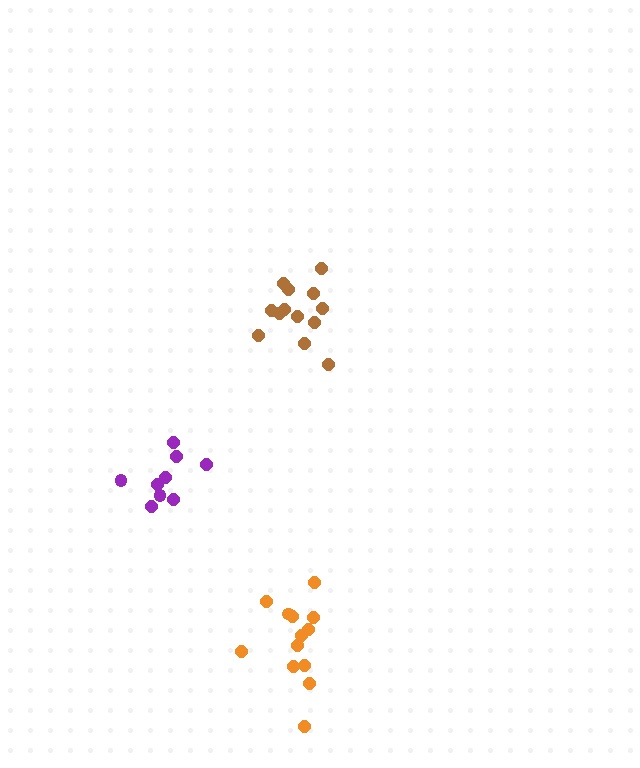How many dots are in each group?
Group 1: 13 dots, Group 2: 13 dots, Group 3: 9 dots (35 total).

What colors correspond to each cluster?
The clusters are colored: orange, brown, purple.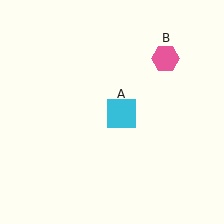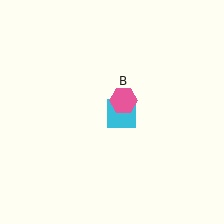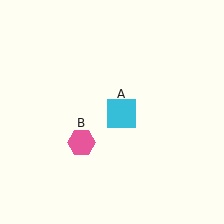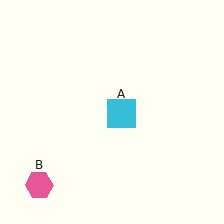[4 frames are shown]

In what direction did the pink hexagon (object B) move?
The pink hexagon (object B) moved down and to the left.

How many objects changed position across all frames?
1 object changed position: pink hexagon (object B).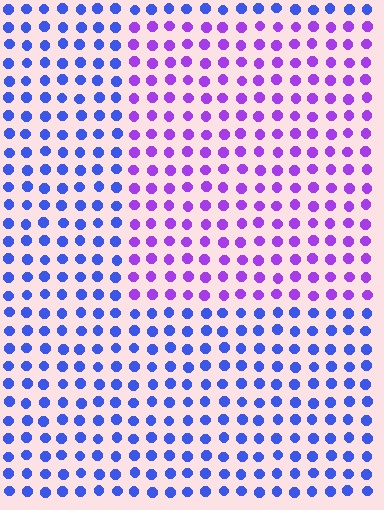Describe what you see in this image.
The image is filled with small blue elements in a uniform arrangement. A rectangle-shaped region is visible where the elements are tinted to a slightly different hue, forming a subtle color boundary.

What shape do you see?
I see a rectangle.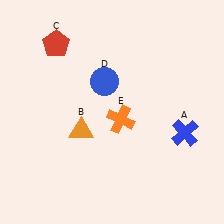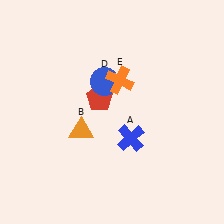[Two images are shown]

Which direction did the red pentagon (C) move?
The red pentagon (C) moved down.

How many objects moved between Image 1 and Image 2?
3 objects moved between the two images.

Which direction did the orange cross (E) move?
The orange cross (E) moved up.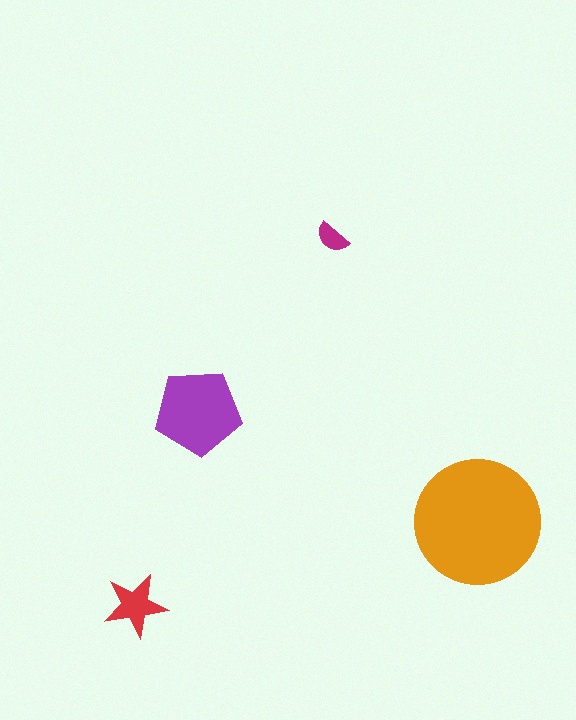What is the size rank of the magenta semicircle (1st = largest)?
4th.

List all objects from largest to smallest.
The orange circle, the purple pentagon, the red star, the magenta semicircle.